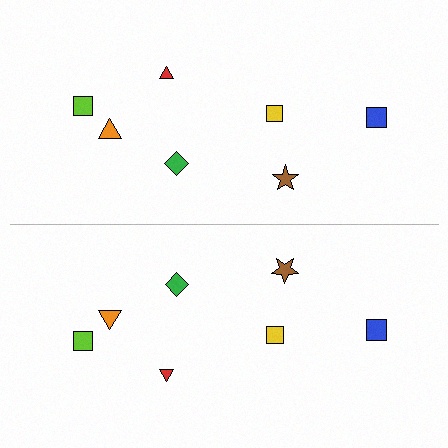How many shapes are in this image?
There are 14 shapes in this image.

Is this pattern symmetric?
Yes, this pattern has bilateral (reflection) symmetry.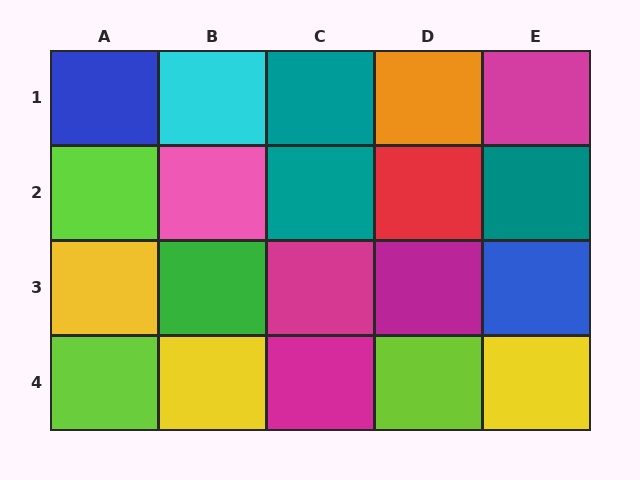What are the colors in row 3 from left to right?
Yellow, green, magenta, magenta, blue.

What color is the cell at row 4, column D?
Lime.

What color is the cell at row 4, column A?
Lime.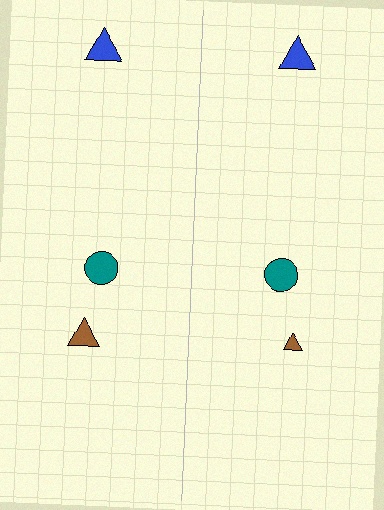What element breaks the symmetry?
The brown triangle on the right side has a different size than its mirror counterpart.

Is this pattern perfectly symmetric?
No, the pattern is not perfectly symmetric. The brown triangle on the right side has a different size than its mirror counterpart.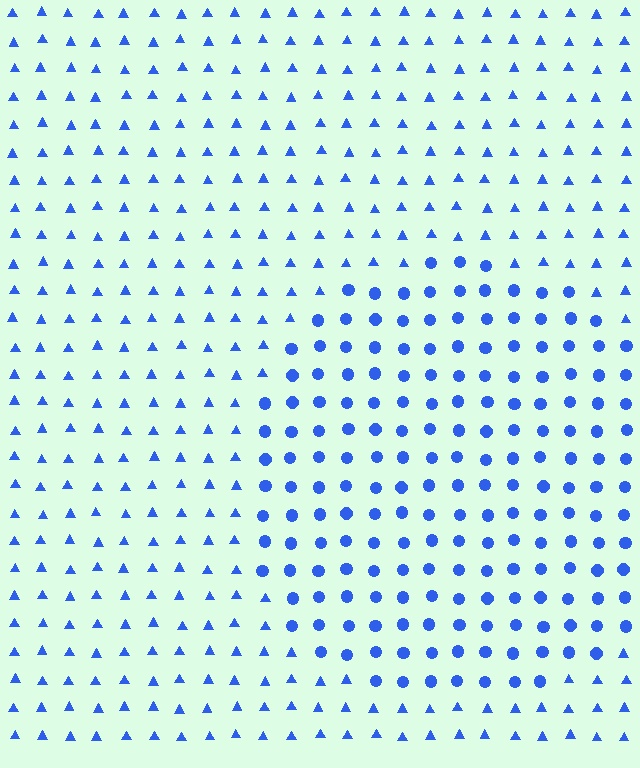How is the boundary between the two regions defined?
The boundary is defined by a change in element shape: circles inside vs. triangles outside. All elements share the same color and spacing.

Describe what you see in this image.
The image is filled with small blue elements arranged in a uniform grid. A circle-shaped region contains circles, while the surrounding area contains triangles. The boundary is defined purely by the change in element shape.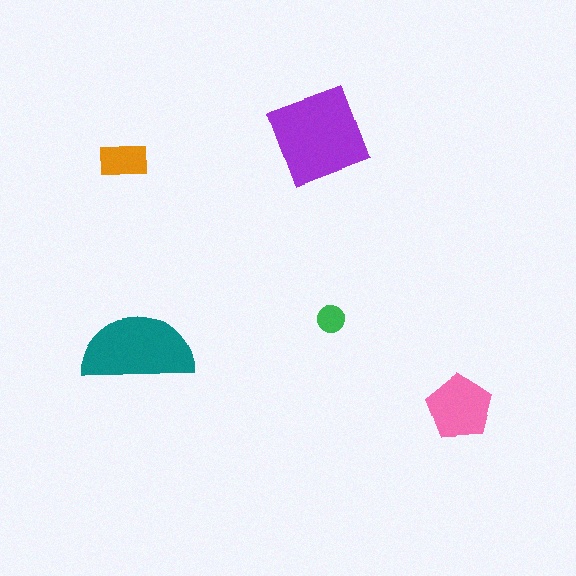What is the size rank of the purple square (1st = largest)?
1st.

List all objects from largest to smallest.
The purple square, the teal semicircle, the pink pentagon, the orange rectangle, the green circle.